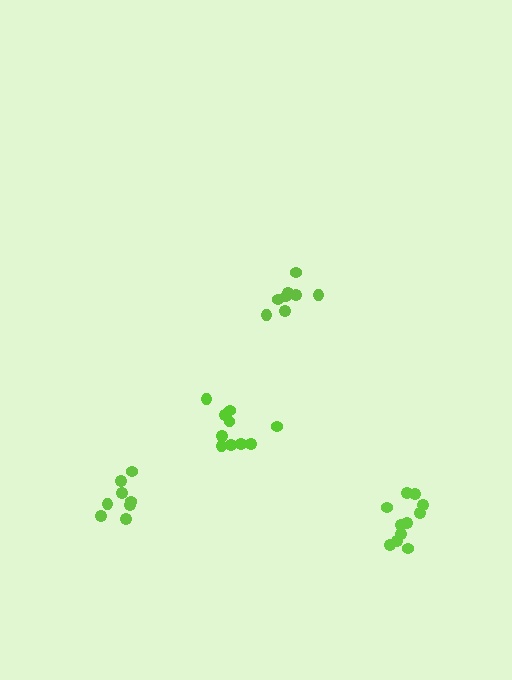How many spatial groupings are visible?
There are 4 spatial groupings.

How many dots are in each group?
Group 1: 10 dots, Group 2: 11 dots, Group 3: 8 dots, Group 4: 8 dots (37 total).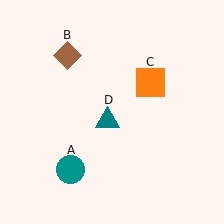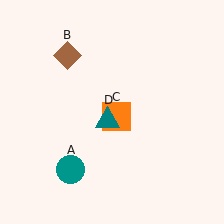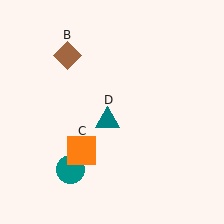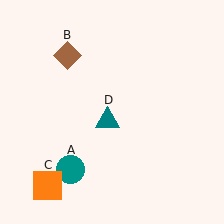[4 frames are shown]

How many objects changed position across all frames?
1 object changed position: orange square (object C).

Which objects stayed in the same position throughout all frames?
Teal circle (object A) and brown diamond (object B) and teal triangle (object D) remained stationary.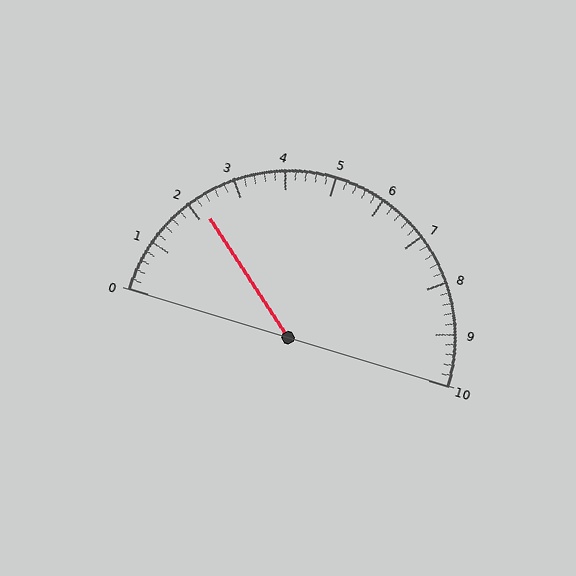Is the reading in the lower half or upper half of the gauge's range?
The reading is in the lower half of the range (0 to 10).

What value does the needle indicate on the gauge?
The needle indicates approximately 2.2.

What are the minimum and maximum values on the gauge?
The gauge ranges from 0 to 10.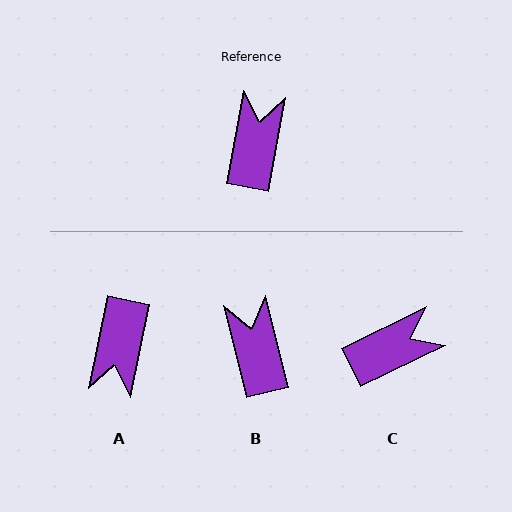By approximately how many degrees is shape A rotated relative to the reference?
Approximately 179 degrees counter-clockwise.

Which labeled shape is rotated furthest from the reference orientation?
A, about 179 degrees away.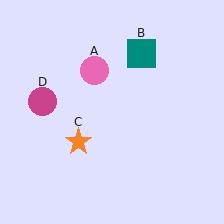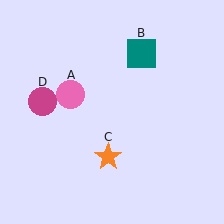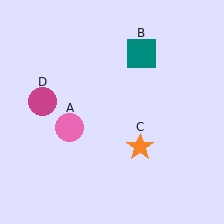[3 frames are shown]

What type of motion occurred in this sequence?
The pink circle (object A), orange star (object C) rotated counterclockwise around the center of the scene.